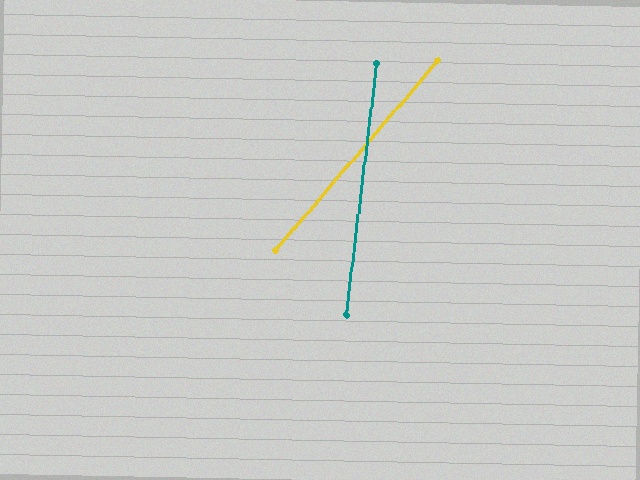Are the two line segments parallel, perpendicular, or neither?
Neither parallel nor perpendicular — they differ by about 33°.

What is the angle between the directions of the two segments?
Approximately 33 degrees.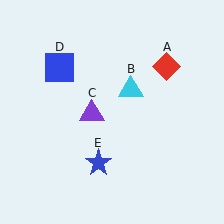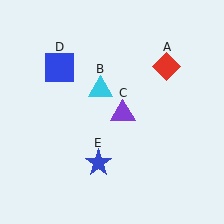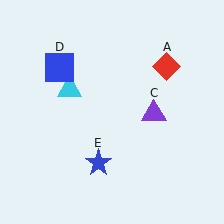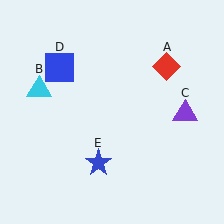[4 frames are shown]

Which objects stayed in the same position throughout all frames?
Red diamond (object A) and blue square (object D) and blue star (object E) remained stationary.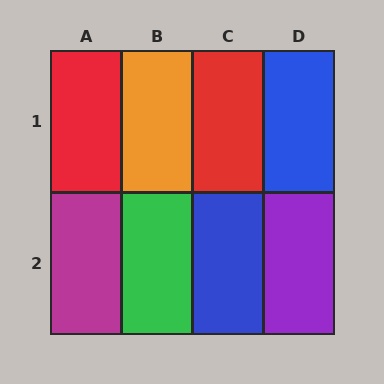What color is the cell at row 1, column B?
Orange.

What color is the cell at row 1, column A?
Red.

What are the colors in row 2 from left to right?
Magenta, green, blue, purple.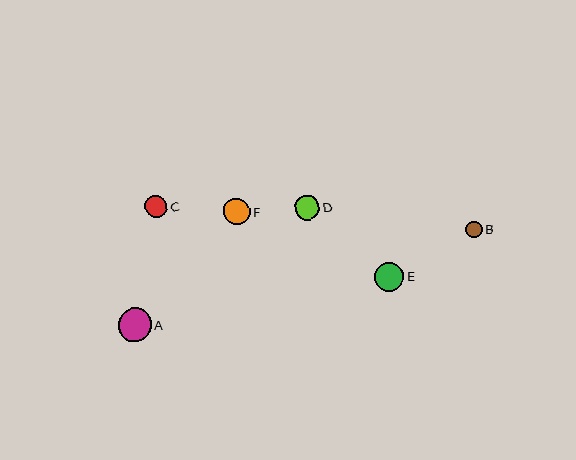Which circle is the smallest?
Circle B is the smallest with a size of approximately 17 pixels.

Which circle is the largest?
Circle A is the largest with a size of approximately 33 pixels.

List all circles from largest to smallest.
From largest to smallest: A, E, F, D, C, B.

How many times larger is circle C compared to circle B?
Circle C is approximately 1.3 times the size of circle B.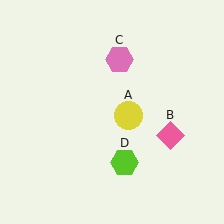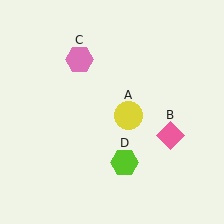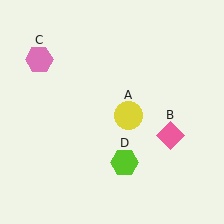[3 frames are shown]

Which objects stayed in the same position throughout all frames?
Yellow circle (object A) and pink diamond (object B) and lime hexagon (object D) remained stationary.